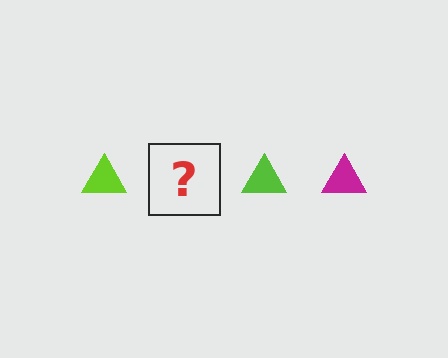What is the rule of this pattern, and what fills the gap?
The rule is that the pattern cycles through lime, magenta triangles. The gap should be filled with a magenta triangle.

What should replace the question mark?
The question mark should be replaced with a magenta triangle.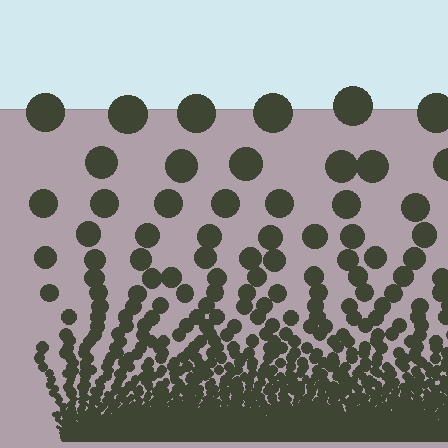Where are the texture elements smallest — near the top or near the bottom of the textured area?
Near the bottom.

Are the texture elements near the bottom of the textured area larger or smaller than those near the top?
Smaller. The gradient is inverted — elements near the bottom are smaller and denser.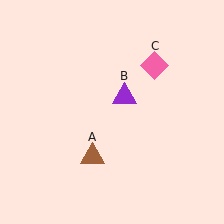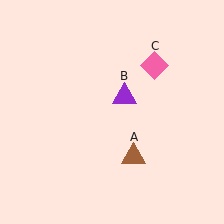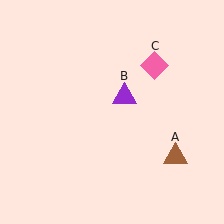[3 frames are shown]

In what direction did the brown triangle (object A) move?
The brown triangle (object A) moved right.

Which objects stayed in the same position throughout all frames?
Purple triangle (object B) and pink diamond (object C) remained stationary.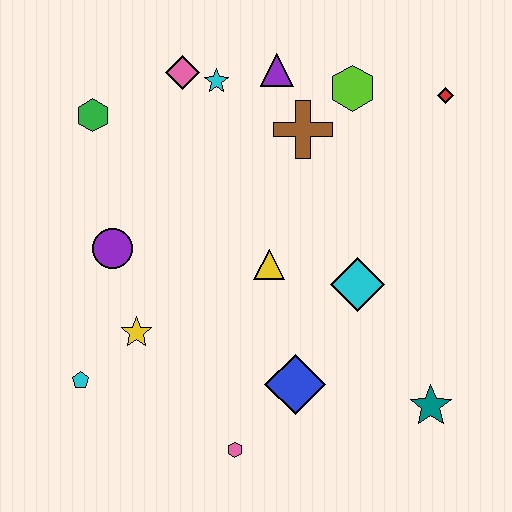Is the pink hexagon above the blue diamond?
No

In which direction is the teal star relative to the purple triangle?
The teal star is below the purple triangle.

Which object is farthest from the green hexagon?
The teal star is farthest from the green hexagon.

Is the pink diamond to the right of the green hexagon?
Yes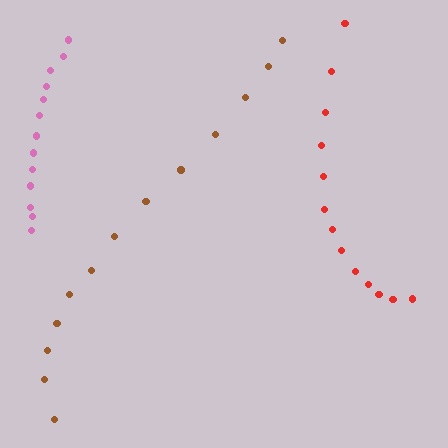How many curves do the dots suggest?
There are 3 distinct paths.